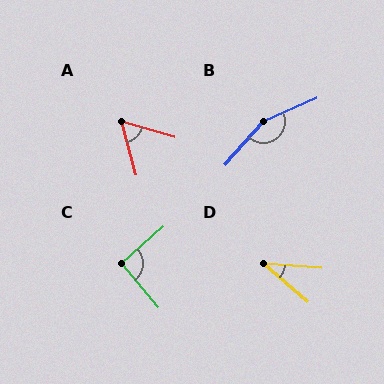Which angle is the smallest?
D, at approximately 36 degrees.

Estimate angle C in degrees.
Approximately 91 degrees.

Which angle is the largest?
B, at approximately 155 degrees.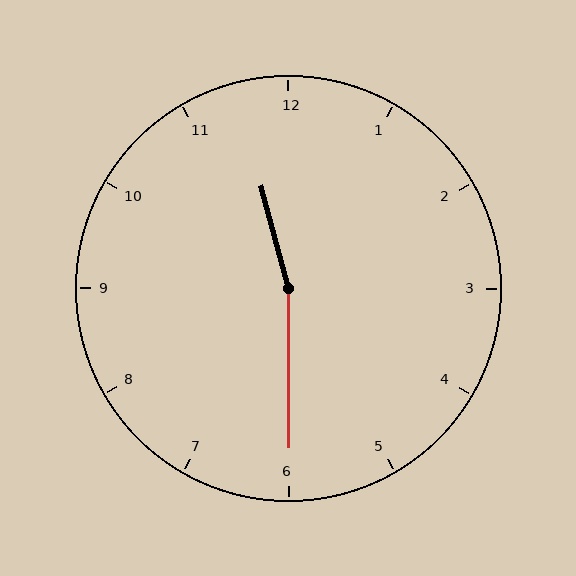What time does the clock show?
11:30.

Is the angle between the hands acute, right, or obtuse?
It is obtuse.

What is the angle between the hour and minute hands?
Approximately 165 degrees.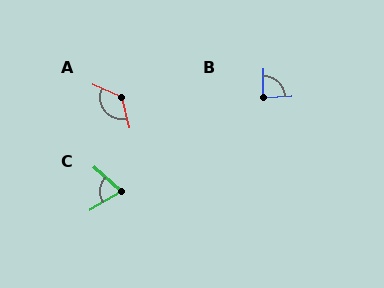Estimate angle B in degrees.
Approximately 87 degrees.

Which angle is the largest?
A, at approximately 128 degrees.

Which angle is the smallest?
C, at approximately 73 degrees.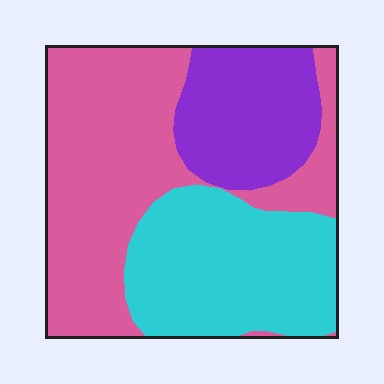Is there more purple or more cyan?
Cyan.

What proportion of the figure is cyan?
Cyan covers 32% of the figure.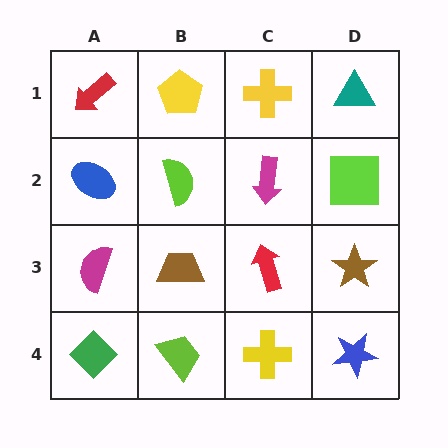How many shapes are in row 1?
4 shapes.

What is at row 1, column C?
A yellow cross.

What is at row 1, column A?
A red arrow.